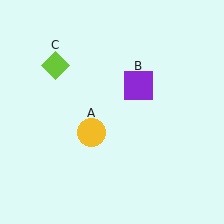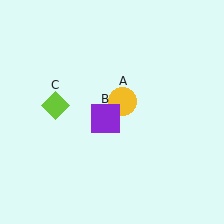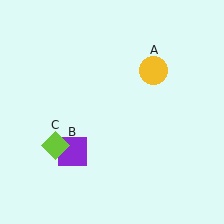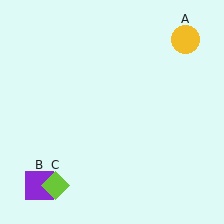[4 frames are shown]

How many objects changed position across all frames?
3 objects changed position: yellow circle (object A), purple square (object B), lime diamond (object C).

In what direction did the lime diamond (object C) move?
The lime diamond (object C) moved down.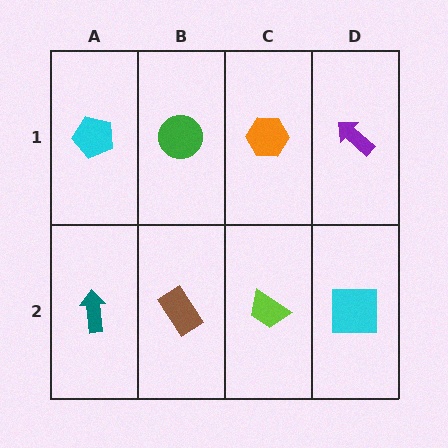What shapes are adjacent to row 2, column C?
An orange hexagon (row 1, column C), a brown rectangle (row 2, column B), a cyan square (row 2, column D).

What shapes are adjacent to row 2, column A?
A cyan pentagon (row 1, column A), a brown rectangle (row 2, column B).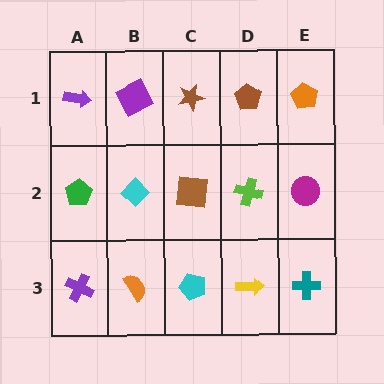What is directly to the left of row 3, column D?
A cyan pentagon.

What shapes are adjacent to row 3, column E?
A magenta circle (row 2, column E), a yellow arrow (row 3, column D).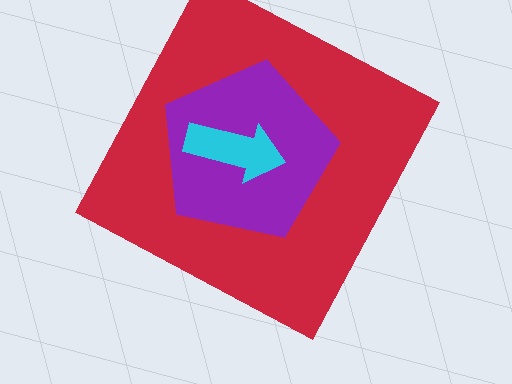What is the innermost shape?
The cyan arrow.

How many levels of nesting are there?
3.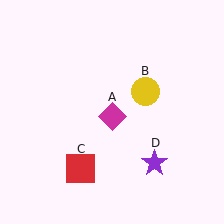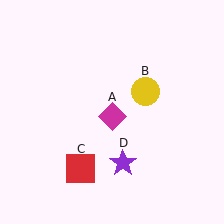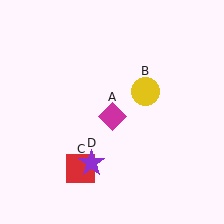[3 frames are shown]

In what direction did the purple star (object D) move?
The purple star (object D) moved left.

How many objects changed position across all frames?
1 object changed position: purple star (object D).